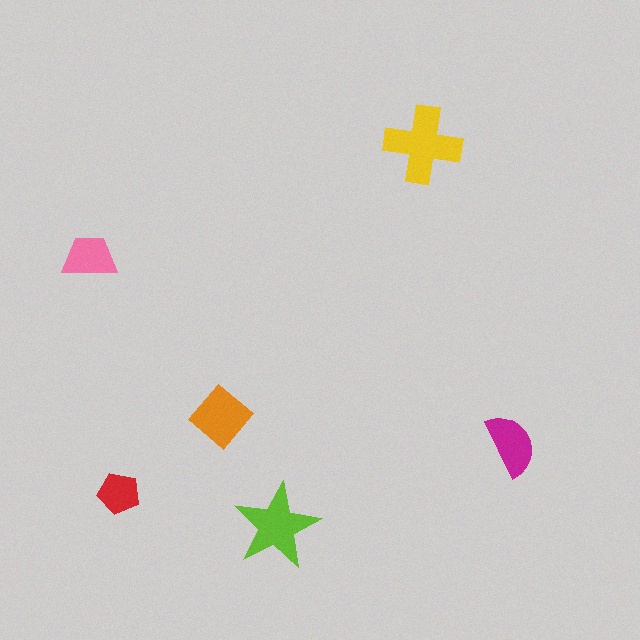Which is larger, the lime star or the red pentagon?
The lime star.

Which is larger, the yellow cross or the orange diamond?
The yellow cross.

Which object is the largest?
The yellow cross.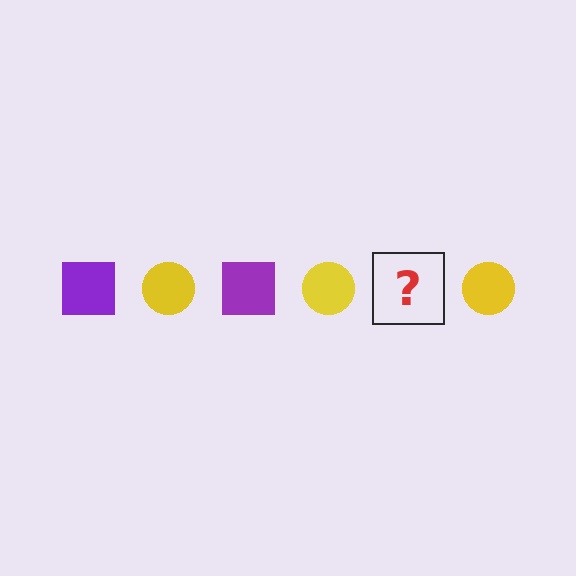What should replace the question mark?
The question mark should be replaced with a purple square.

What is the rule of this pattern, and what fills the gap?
The rule is that the pattern alternates between purple square and yellow circle. The gap should be filled with a purple square.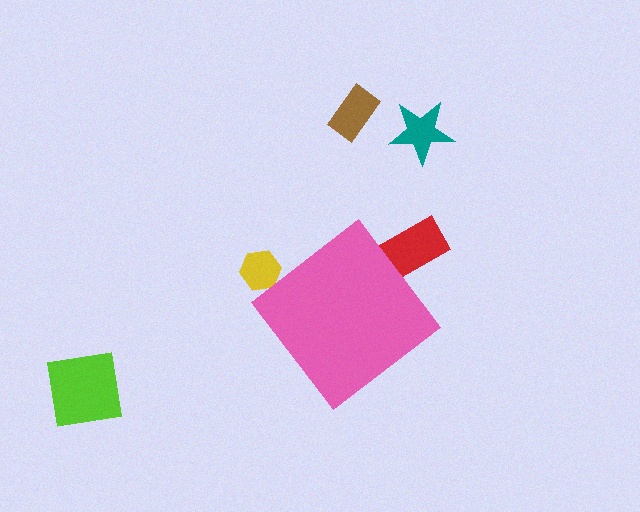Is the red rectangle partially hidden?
Yes, the red rectangle is partially hidden behind the pink diamond.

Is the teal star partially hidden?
No, the teal star is fully visible.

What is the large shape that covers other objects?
A pink diamond.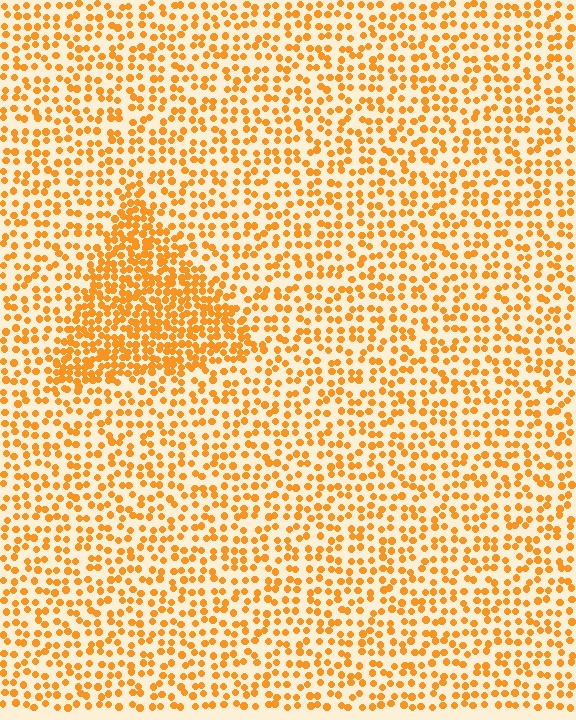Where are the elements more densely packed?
The elements are more densely packed inside the triangle boundary.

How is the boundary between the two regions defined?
The boundary is defined by a change in element density (approximately 2.0x ratio). All elements are the same color, size, and shape.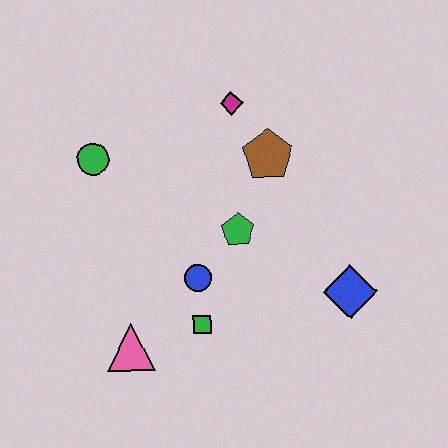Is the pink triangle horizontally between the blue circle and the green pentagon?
No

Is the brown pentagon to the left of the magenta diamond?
No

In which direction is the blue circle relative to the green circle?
The blue circle is below the green circle.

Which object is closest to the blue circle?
The green square is closest to the blue circle.